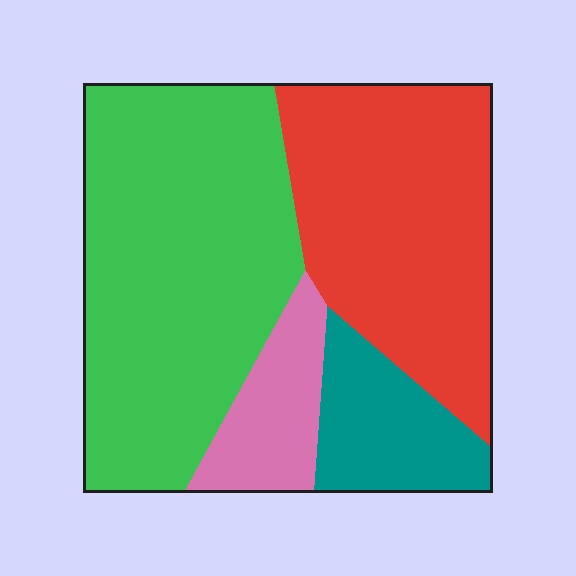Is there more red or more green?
Green.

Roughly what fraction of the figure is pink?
Pink takes up about one tenth (1/10) of the figure.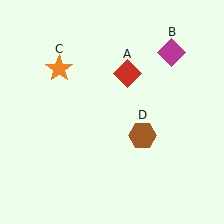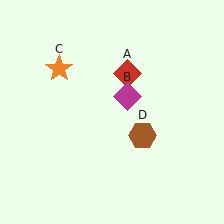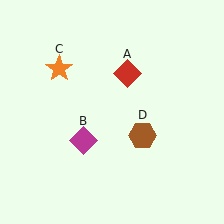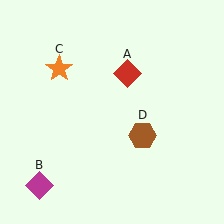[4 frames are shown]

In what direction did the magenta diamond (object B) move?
The magenta diamond (object B) moved down and to the left.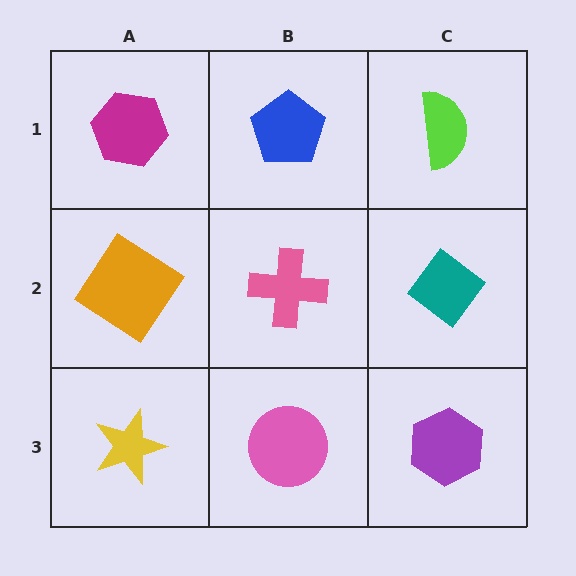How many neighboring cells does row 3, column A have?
2.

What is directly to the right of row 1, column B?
A lime semicircle.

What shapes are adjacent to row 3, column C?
A teal diamond (row 2, column C), a pink circle (row 3, column B).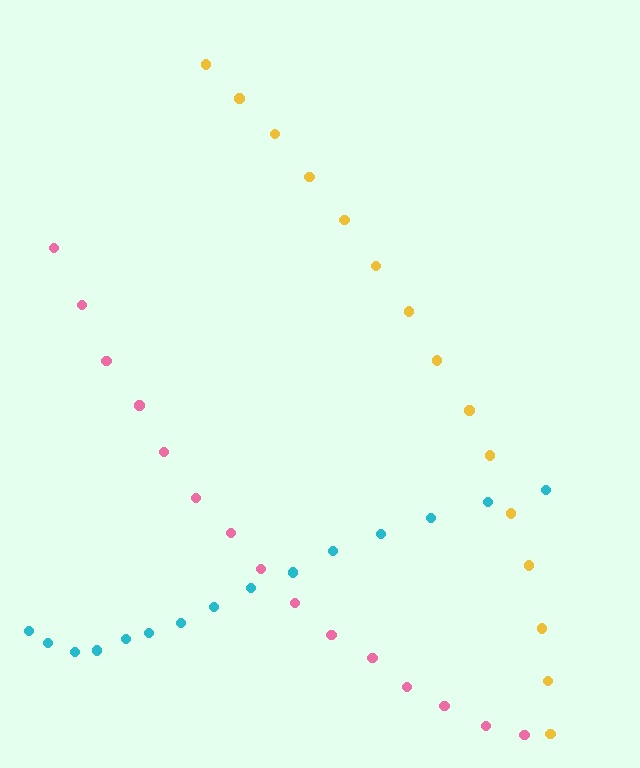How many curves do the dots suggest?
There are 3 distinct paths.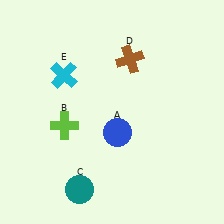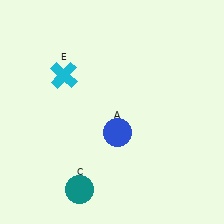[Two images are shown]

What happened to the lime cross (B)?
The lime cross (B) was removed in Image 2. It was in the bottom-left area of Image 1.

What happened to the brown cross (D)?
The brown cross (D) was removed in Image 2. It was in the top-right area of Image 1.